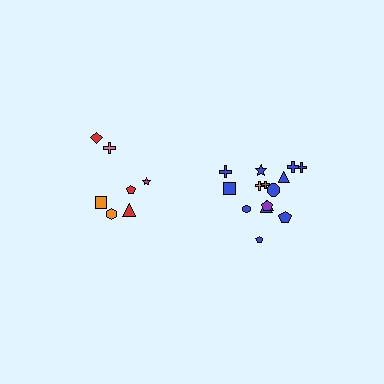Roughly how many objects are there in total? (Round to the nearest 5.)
Roughly 20 objects in total.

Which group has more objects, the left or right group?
The right group.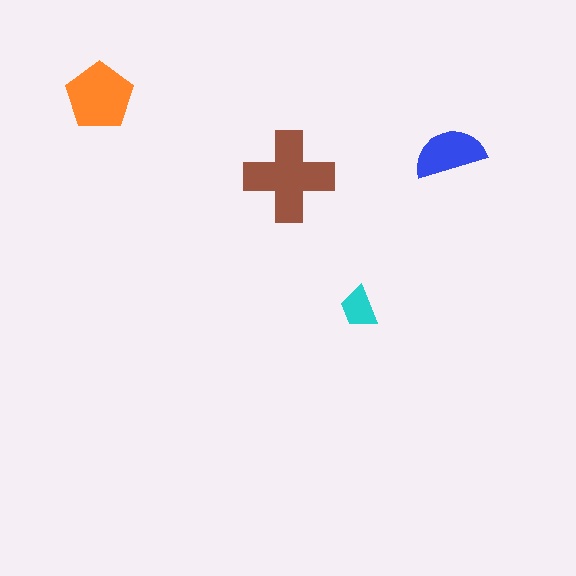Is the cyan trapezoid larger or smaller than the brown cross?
Smaller.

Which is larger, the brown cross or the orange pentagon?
The brown cross.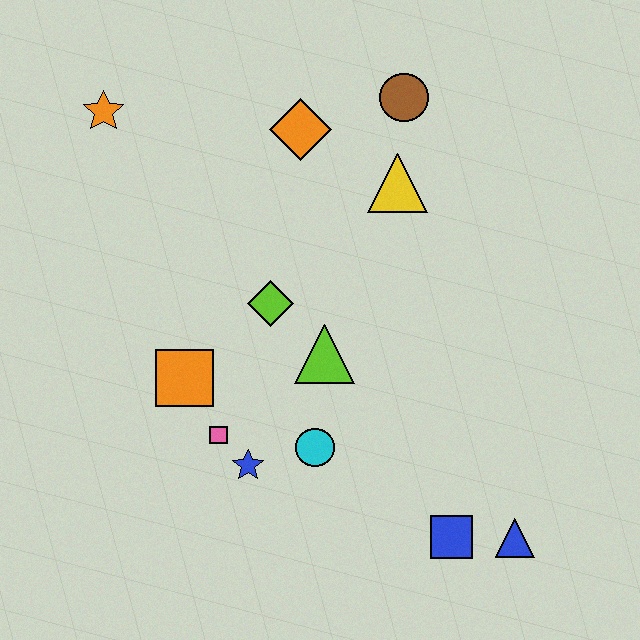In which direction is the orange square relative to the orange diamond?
The orange square is below the orange diamond.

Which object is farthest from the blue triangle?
The orange star is farthest from the blue triangle.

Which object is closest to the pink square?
The blue star is closest to the pink square.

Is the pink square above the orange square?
No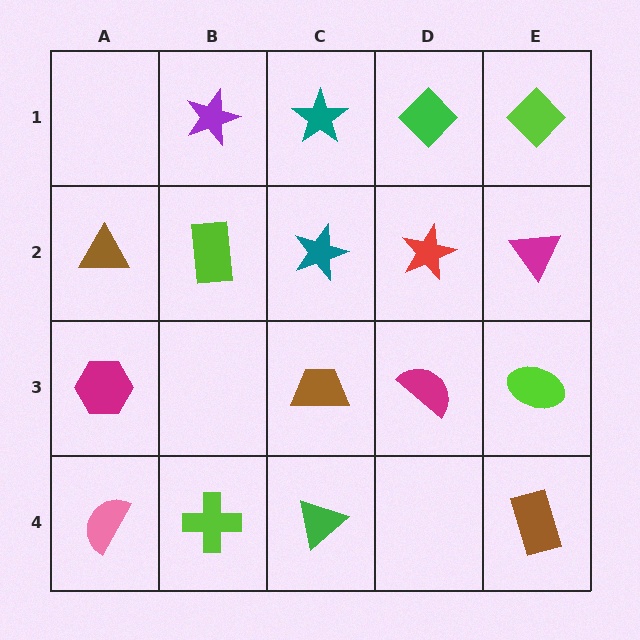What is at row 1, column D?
A green diamond.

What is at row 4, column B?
A lime cross.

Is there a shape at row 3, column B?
No, that cell is empty.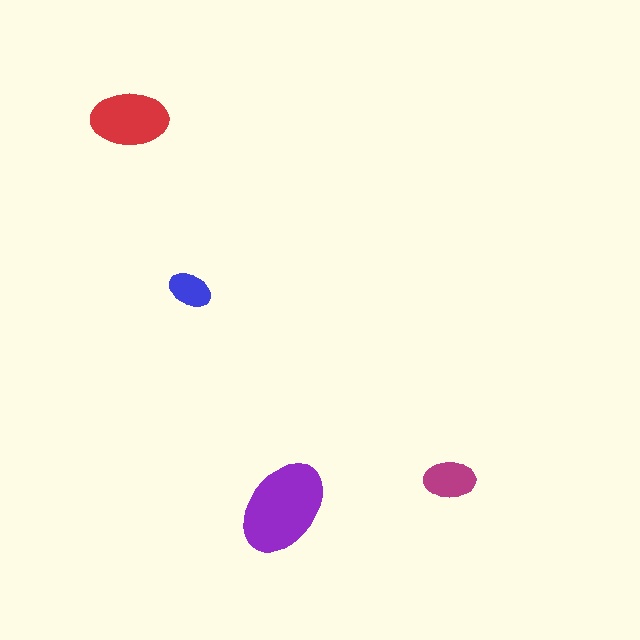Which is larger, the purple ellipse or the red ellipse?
The purple one.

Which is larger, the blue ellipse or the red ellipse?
The red one.